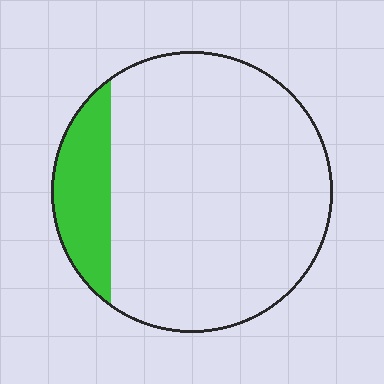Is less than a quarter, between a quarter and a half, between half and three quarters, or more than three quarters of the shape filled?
Less than a quarter.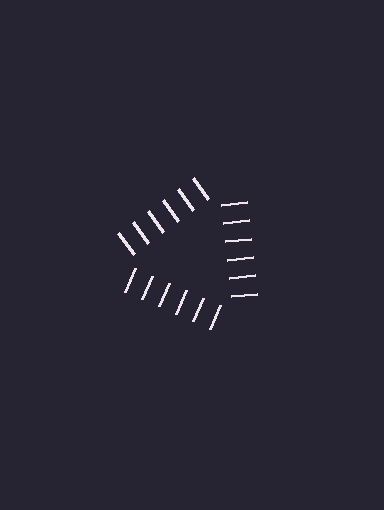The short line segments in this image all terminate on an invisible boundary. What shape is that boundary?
An illusory triangle — the line segments terminate on its edges but no continuous stroke is drawn.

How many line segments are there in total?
18 — 6 along each of the 3 edges.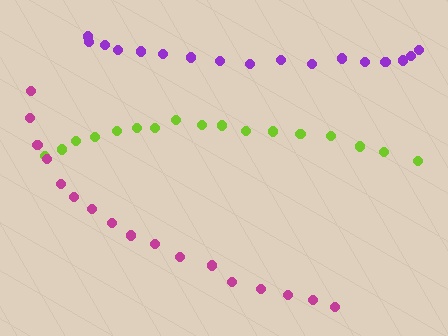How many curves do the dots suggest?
There are 3 distinct paths.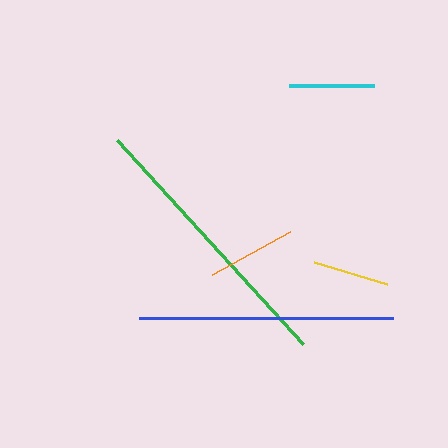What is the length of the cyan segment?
The cyan segment is approximately 85 pixels long.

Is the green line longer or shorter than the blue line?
The green line is longer than the blue line.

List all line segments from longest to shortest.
From longest to shortest: green, blue, orange, cyan, yellow.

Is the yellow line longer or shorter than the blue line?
The blue line is longer than the yellow line.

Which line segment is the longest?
The green line is the longest at approximately 276 pixels.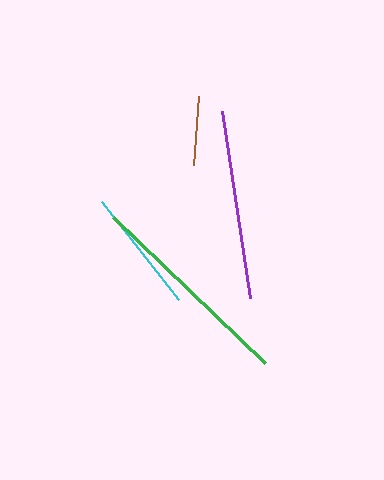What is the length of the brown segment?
The brown segment is approximately 69 pixels long.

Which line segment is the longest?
The green line is the longest at approximately 211 pixels.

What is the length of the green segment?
The green segment is approximately 211 pixels long.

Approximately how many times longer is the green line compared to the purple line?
The green line is approximately 1.1 times the length of the purple line.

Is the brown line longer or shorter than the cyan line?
The cyan line is longer than the brown line.